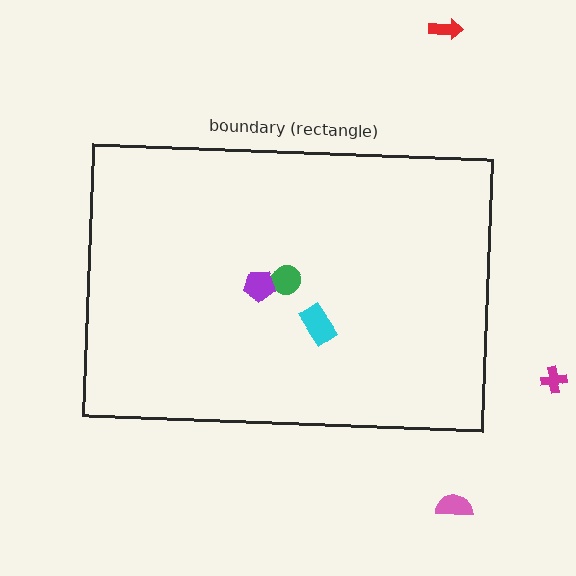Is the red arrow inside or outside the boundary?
Outside.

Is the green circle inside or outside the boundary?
Inside.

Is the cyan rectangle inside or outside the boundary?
Inside.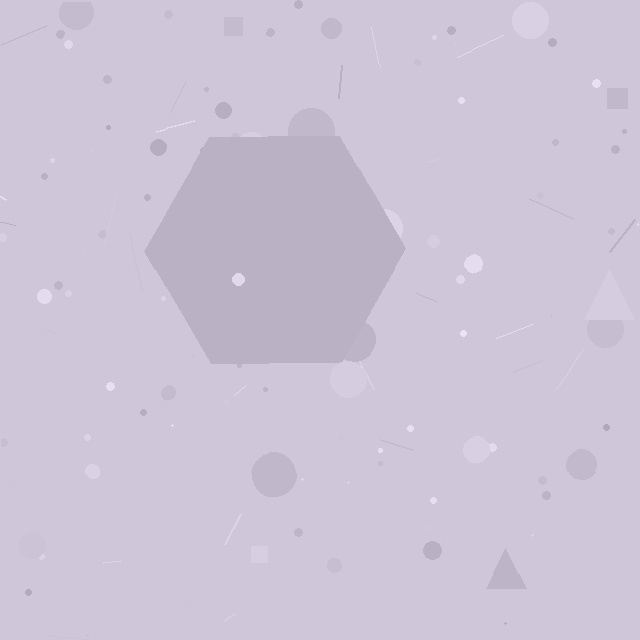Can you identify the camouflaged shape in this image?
The camouflaged shape is a hexagon.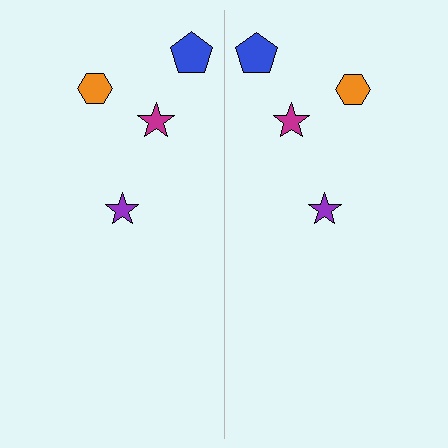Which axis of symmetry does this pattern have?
The pattern has a vertical axis of symmetry running through the center of the image.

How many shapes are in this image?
There are 8 shapes in this image.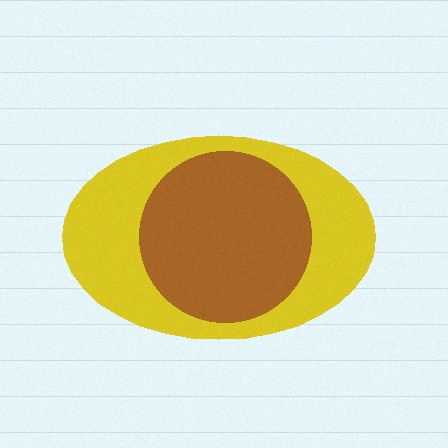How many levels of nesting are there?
2.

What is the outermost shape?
The yellow ellipse.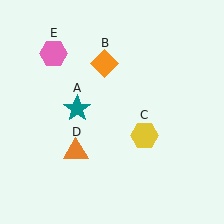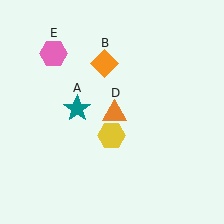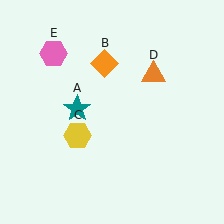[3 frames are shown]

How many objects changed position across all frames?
2 objects changed position: yellow hexagon (object C), orange triangle (object D).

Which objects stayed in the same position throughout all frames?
Teal star (object A) and orange diamond (object B) and pink hexagon (object E) remained stationary.